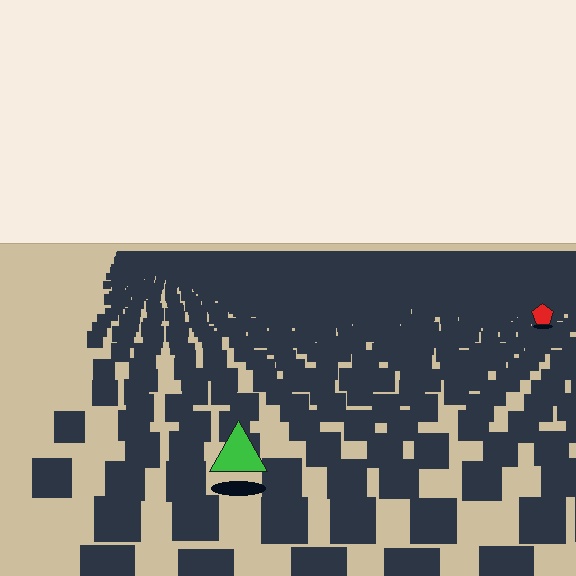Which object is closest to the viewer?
The green triangle is closest. The texture marks near it are larger and more spread out.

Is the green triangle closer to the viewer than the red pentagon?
Yes. The green triangle is closer — you can tell from the texture gradient: the ground texture is coarser near it.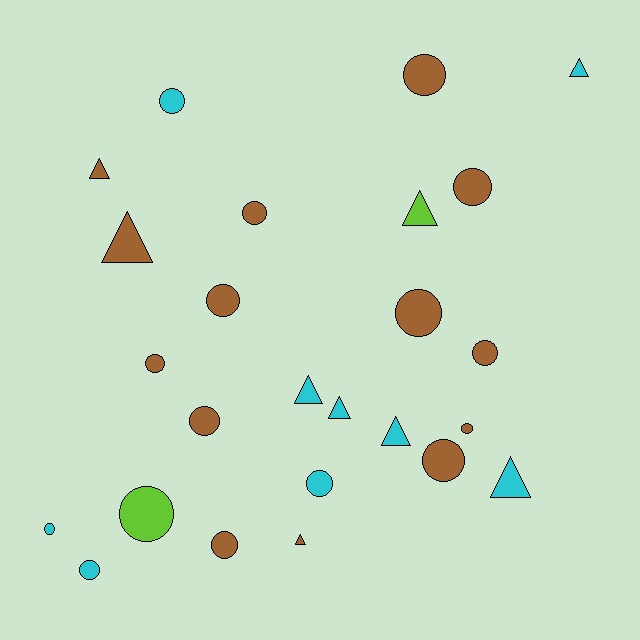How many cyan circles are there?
There are 4 cyan circles.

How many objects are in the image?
There are 25 objects.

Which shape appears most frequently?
Circle, with 16 objects.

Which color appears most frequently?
Brown, with 14 objects.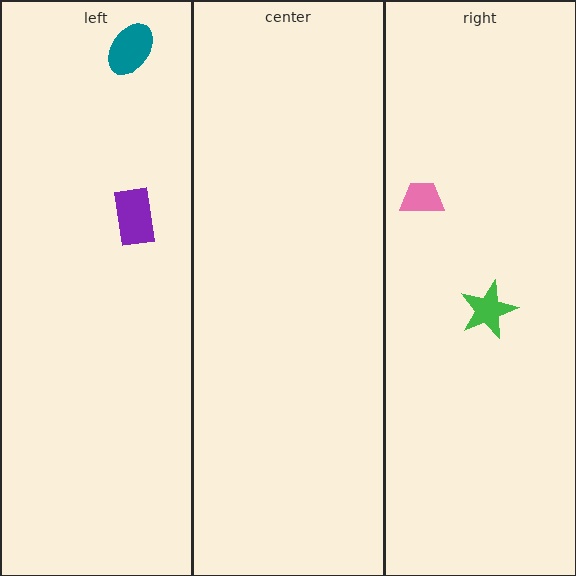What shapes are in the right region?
The pink trapezoid, the green star.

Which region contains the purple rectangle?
The left region.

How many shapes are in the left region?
2.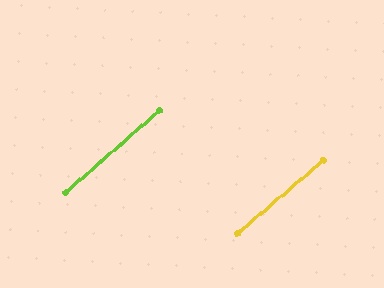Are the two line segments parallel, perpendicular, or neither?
Parallel — their directions differ by only 0.7°.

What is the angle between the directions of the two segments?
Approximately 1 degree.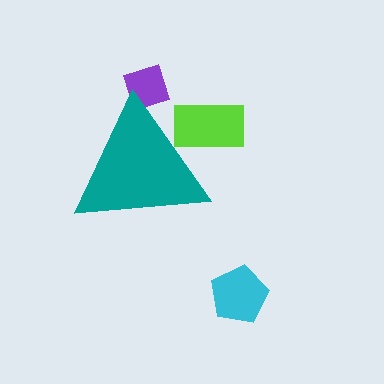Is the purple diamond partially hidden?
Yes, the purple diamond is partially hidden behind the teal triangle.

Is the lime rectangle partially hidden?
Yes, the lime rectangle is partially hidden behind the teal triangle.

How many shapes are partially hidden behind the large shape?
2 shapes are partially hidden.